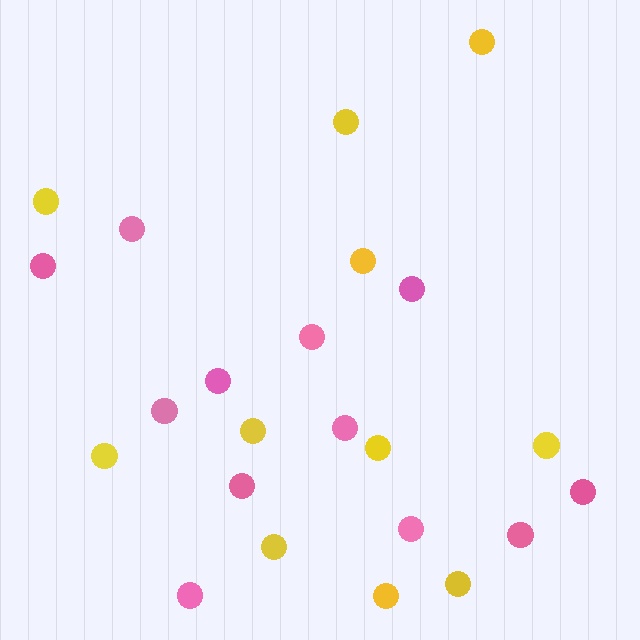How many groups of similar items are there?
There are 2 groups: one group of pink circles (12) and one group of yellow circles (11).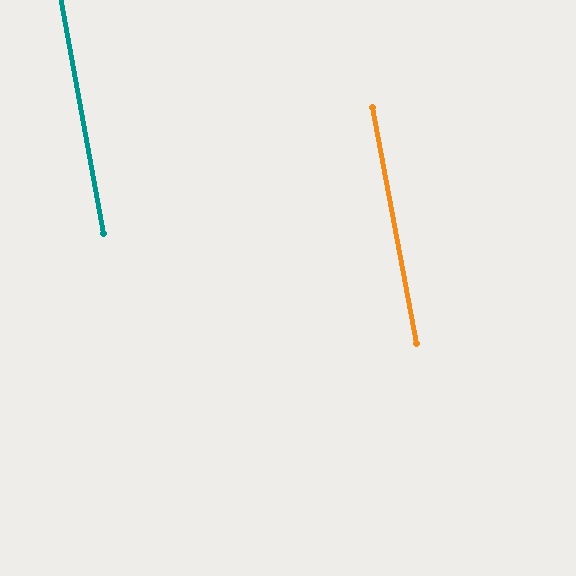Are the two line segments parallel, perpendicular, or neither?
Parallel — their directions differ by only 0.3°.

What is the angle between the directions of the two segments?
Approximately 0 degrees.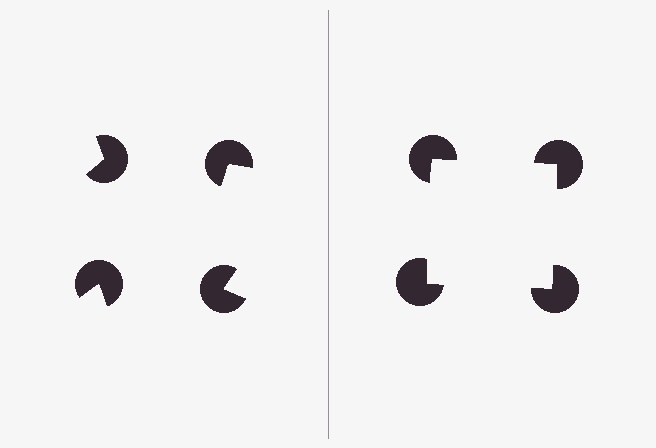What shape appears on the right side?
An illusory square.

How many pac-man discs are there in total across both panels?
8 — 4 on each side.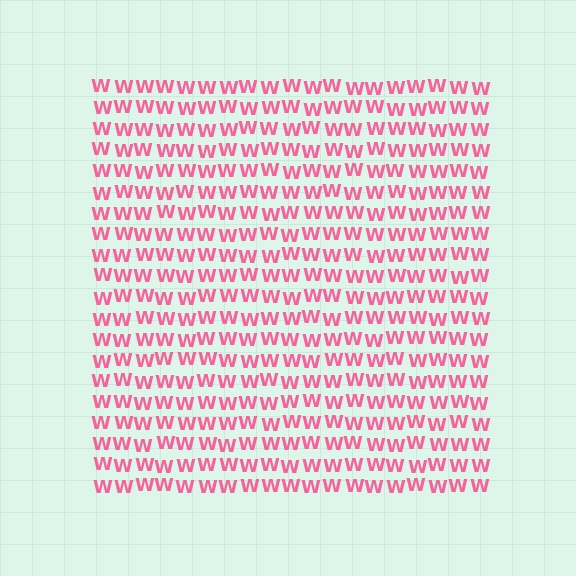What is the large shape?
The large shape is a square.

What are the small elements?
The small elements are letter W's.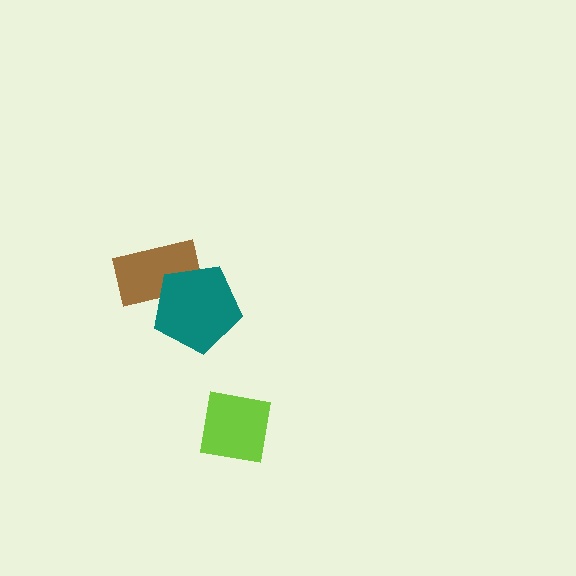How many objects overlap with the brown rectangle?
1 object overlaps with the brown rectangle.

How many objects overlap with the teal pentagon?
1 object overlaps with the teal pentagon.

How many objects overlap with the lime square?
0 objects overlap with the lime square.